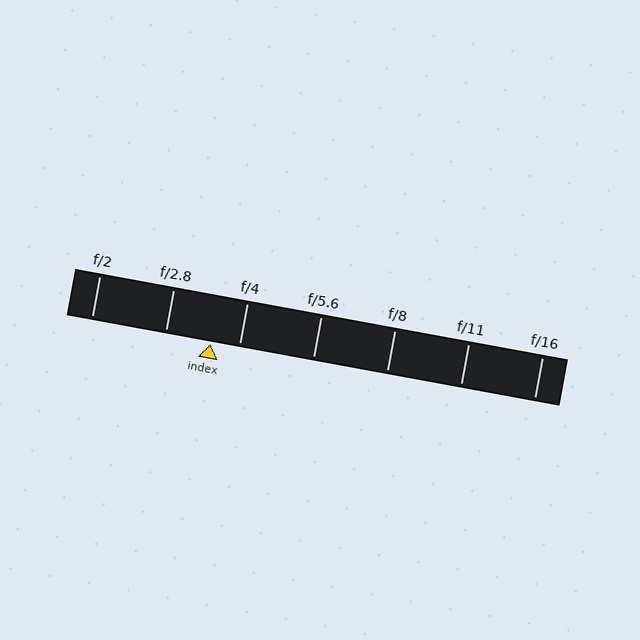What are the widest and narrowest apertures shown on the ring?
The widest aperture shown is f/2 and the narrowest is f/16.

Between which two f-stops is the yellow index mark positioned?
The index mark is between f/2.8 and f/4.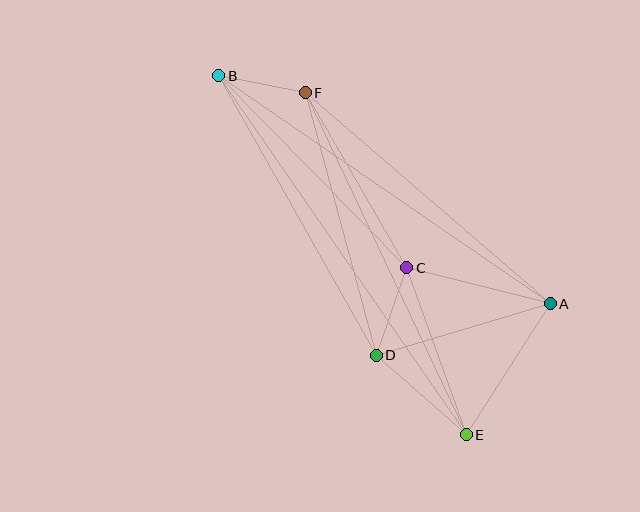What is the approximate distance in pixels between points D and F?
The distance between D and F is approximately 272 pixels.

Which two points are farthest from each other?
Points B and E are farthest from each other.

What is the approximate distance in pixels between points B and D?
The distance between B and D is approximately 321 pixels.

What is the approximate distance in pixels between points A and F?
The distance between A and F is approximately 323 pixels.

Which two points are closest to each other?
Points B and F are closest to each other.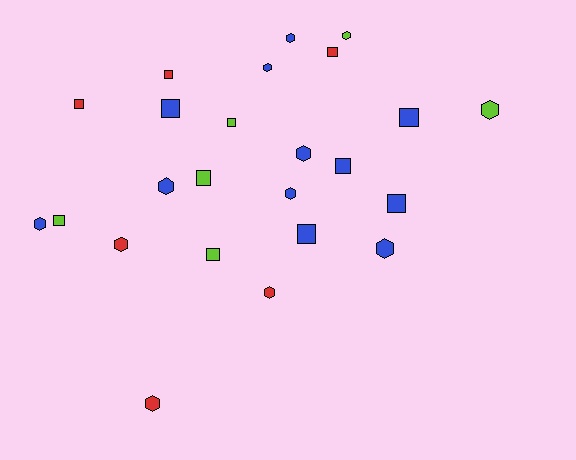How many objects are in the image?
There are 24 objects.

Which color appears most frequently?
Blue, with 12 objects.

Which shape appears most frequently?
Square, with 12 objects.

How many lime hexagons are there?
There are 2 lime hexagons.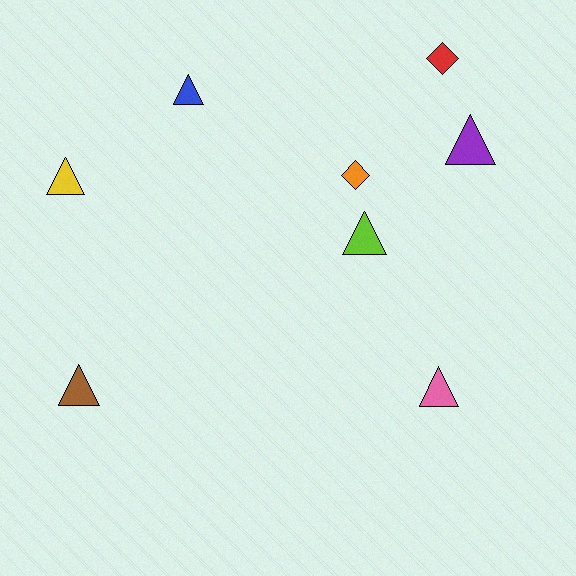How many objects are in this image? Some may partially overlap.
There are 8 objects.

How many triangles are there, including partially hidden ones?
There are 6 triangles.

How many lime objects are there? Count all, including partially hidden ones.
There is 1 lime object.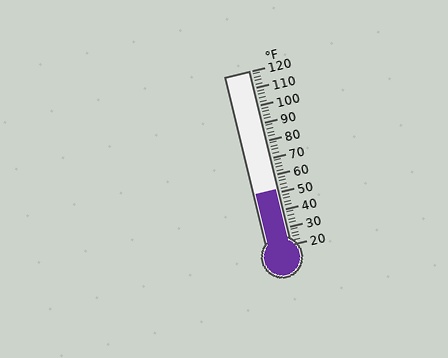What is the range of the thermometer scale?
The thermometer scale ranges from 20°F to 120°F.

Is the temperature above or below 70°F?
The temperature is below 70°F.